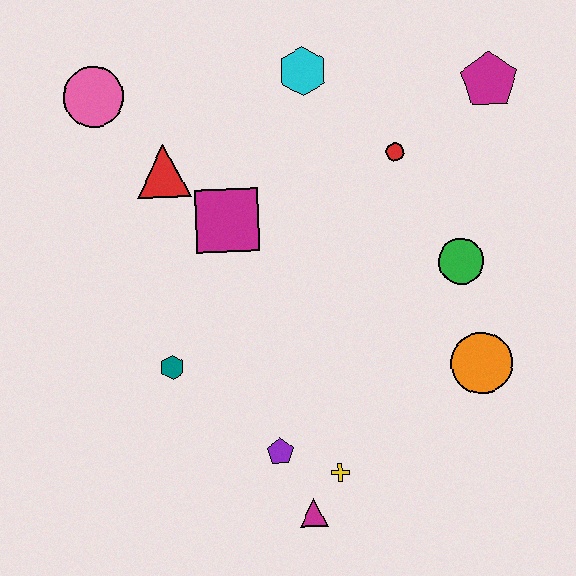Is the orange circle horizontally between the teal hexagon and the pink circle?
No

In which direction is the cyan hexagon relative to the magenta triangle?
The cyan hexagon is above the magenta triangle.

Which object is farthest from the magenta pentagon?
The magenta triangle is farthest from the magenta pentagon.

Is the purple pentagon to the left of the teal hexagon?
No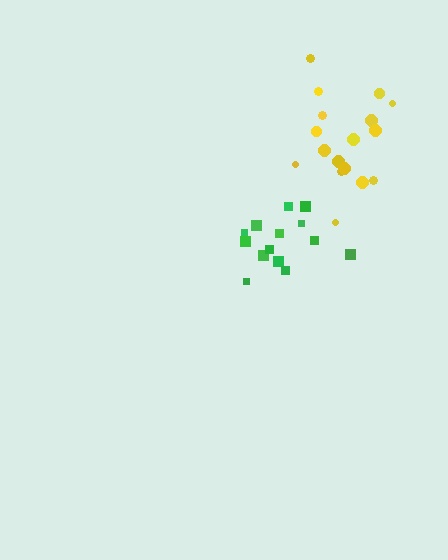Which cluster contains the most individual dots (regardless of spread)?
Yellow (17).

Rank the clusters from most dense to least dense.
green, yellow.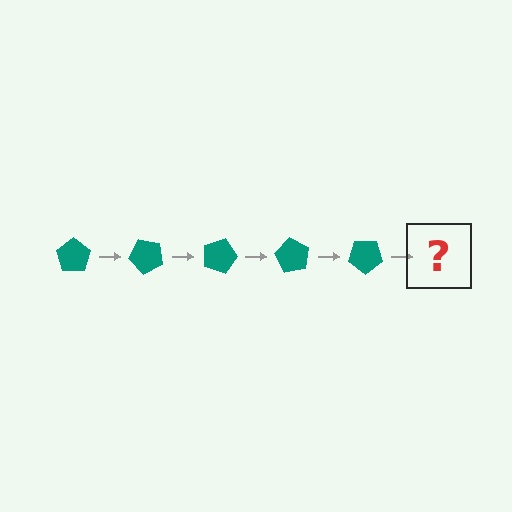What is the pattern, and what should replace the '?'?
The pattern is that the pentagon rotates 45 degrees each step. The '?' should be a teal pentagon rotated 225 degrees.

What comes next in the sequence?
The next element should be a teal pentagon rotated 225 degrees.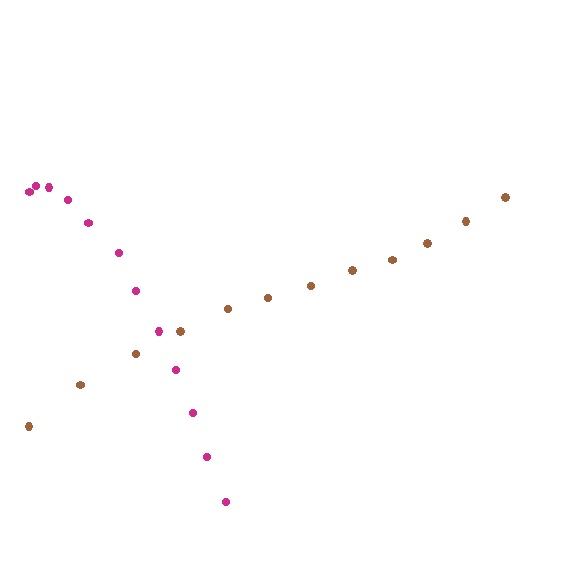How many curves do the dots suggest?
There are 2 distinct paths.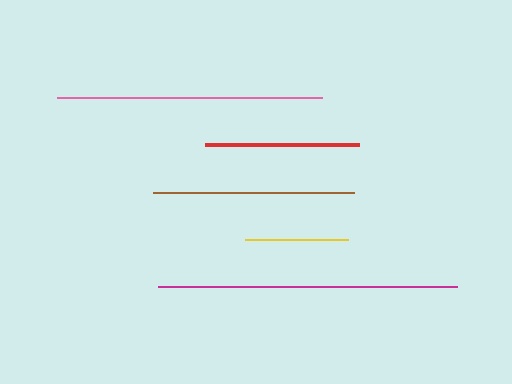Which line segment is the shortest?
The yellow line is the shortest at approximately 103 pixels.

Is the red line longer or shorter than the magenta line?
The magenta line is longer than the red line.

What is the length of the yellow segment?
The yellow segment is approximately 103 pixels long.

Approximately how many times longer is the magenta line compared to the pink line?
The magenta line is approximately 1.1 times the length of the pink line.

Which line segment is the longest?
The magenta line is the longest at approximately 299 pixels.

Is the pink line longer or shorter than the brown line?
The pink line is longer than the brown line.